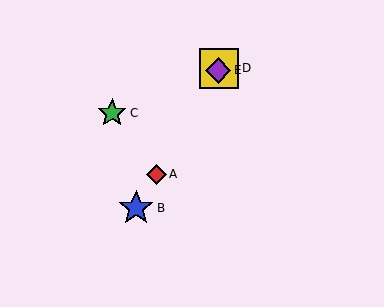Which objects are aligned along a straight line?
Objects A, B, D, E are aligned along a straight line.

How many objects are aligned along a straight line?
4 objects (A, B, D, E) are aligned along a straight line.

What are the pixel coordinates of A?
Object A is at (156, 174).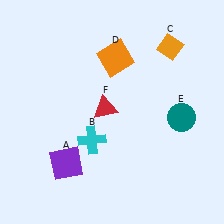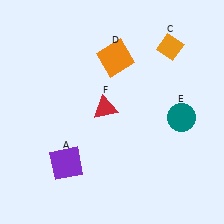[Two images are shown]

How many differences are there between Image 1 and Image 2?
There is 1 difference between the two images.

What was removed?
The cyan cross (B) was removed in Image 2.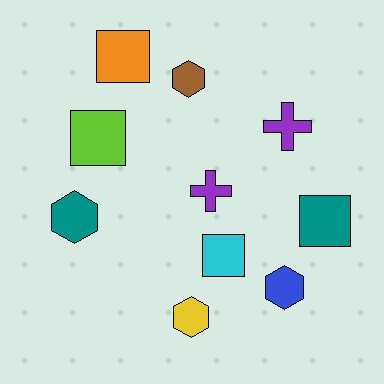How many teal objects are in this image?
There are 2 teal objects.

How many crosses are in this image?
There are 2 crosses.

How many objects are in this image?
There are 10 objects.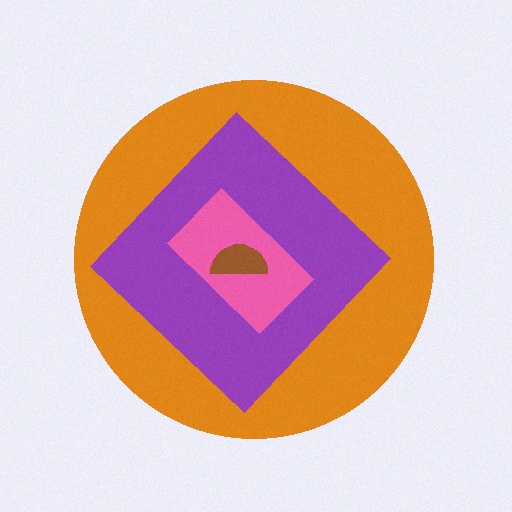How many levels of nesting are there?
4.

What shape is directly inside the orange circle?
The purple diamond.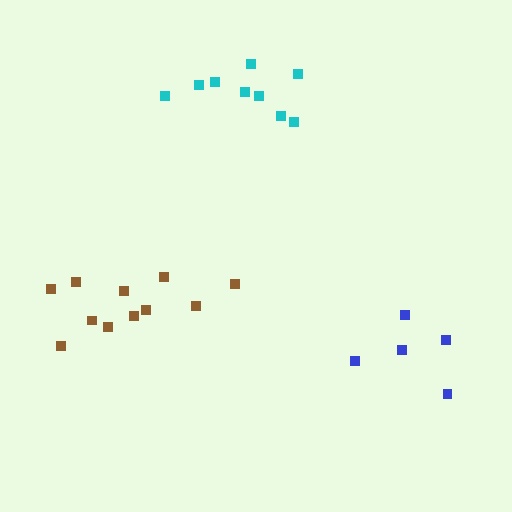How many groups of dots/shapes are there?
There are 3 groups.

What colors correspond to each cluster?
The clusters are colored: brown, cyan, blue.